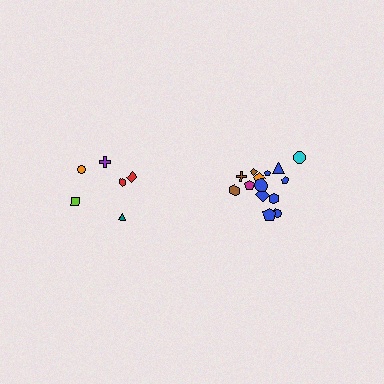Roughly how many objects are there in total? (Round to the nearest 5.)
Roughly 20 objects in total.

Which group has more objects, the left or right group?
The right group.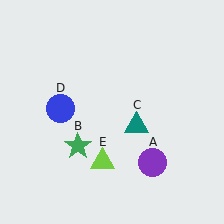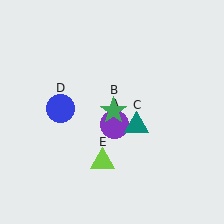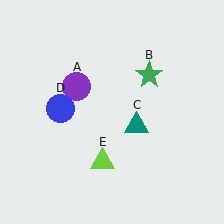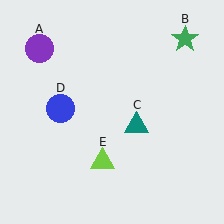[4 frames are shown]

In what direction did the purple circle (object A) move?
The purple circle (object A) moved up and to the left.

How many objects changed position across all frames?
2 objects changed position: purple circle (object A), green star (object B).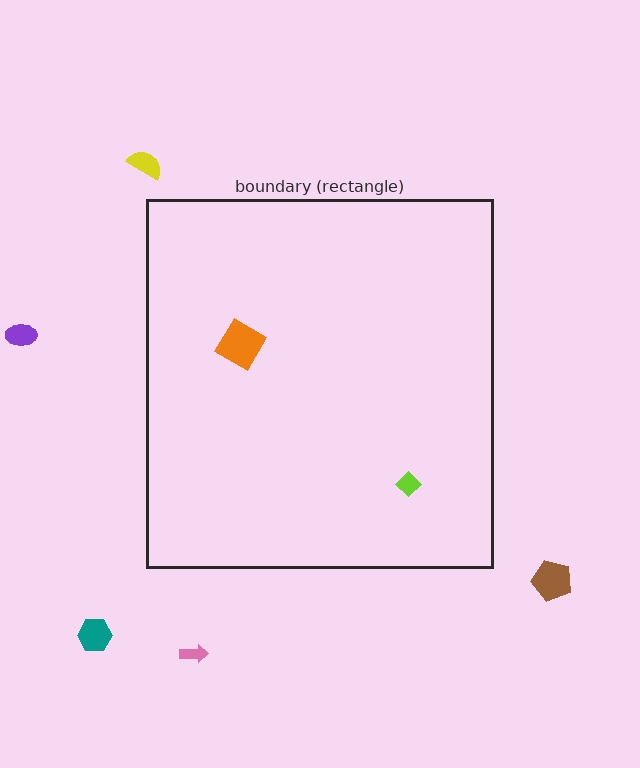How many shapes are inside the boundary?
2 inside, 5 outside.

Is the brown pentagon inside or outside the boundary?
Outside.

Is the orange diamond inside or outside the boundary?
Inside.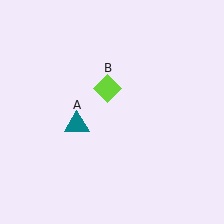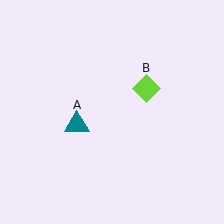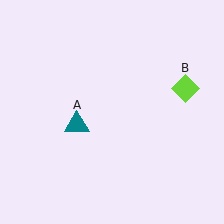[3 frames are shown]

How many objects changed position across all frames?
1 object changed position: lime diamond (object B).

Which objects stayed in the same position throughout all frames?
Teal triangle (object A) remained stationary.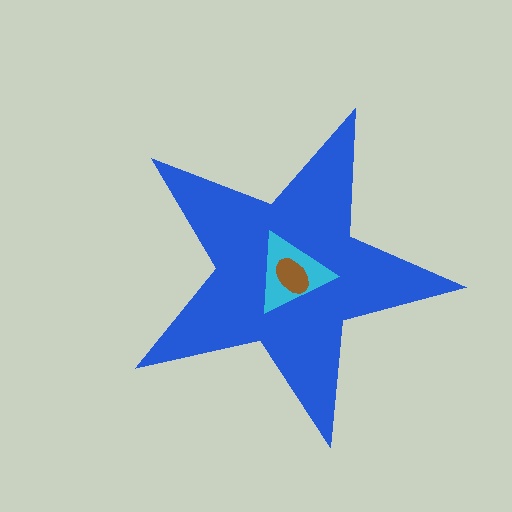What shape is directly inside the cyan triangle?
The brown ellipse.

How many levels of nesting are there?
3.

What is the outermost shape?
The blue star.